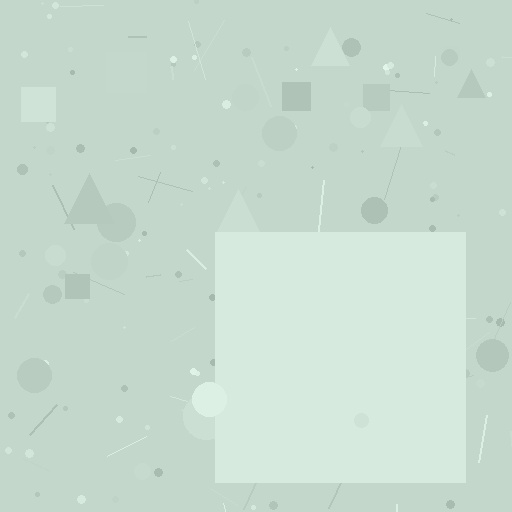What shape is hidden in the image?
A square is hidden in the image.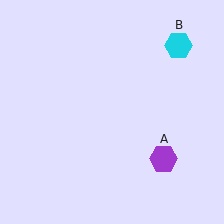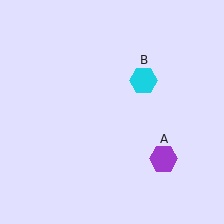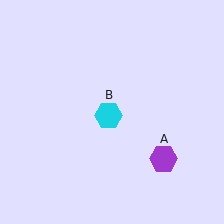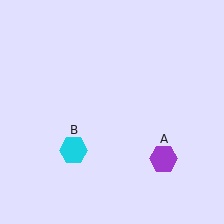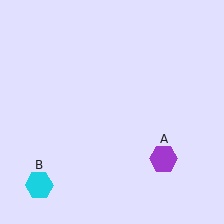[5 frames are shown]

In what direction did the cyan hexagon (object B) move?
The cyan hexagon (object B) moved down and to the left.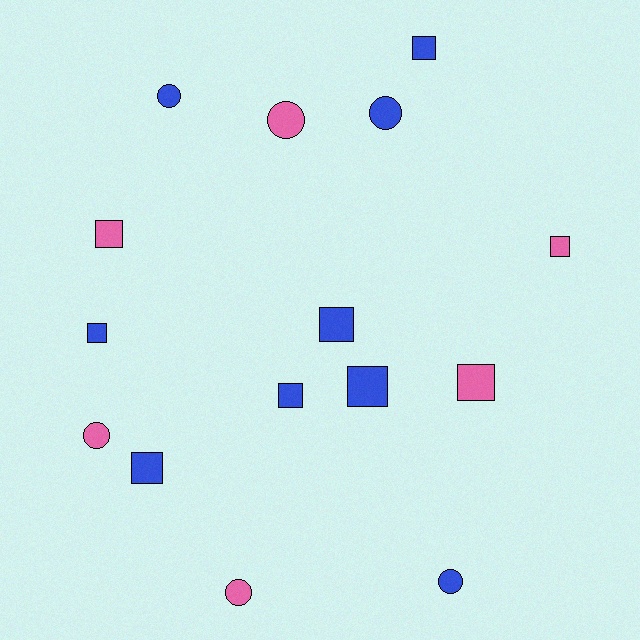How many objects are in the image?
There are 15 objects.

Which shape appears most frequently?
Square, with 9 objects.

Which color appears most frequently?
Blue, with 9 objects.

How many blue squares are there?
There are 6 blue squares.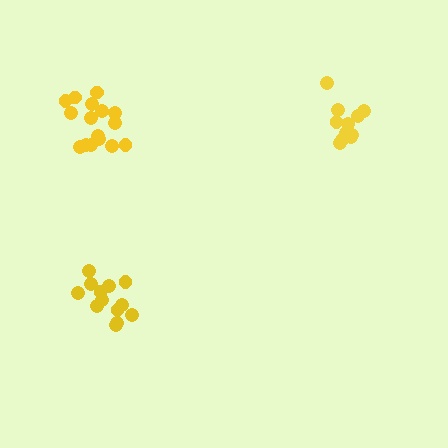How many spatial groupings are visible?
There are 3 spatial groupings.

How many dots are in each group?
Group 1: 11 dots, Group 2: 16 dots, Group 3: 13 dots (40 total).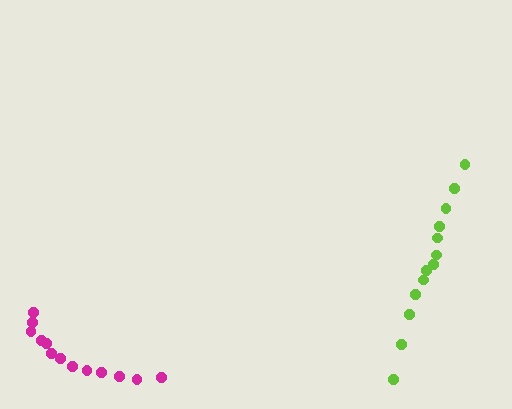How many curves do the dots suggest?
There are 2 distinct paths.